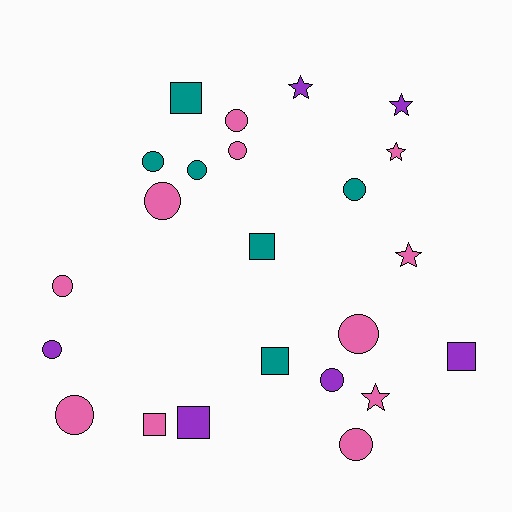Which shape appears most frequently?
Circle, with 12 objects.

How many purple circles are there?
There are 2 purple circles.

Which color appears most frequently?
Pink, with 11 objects.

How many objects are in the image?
There are 23 objects.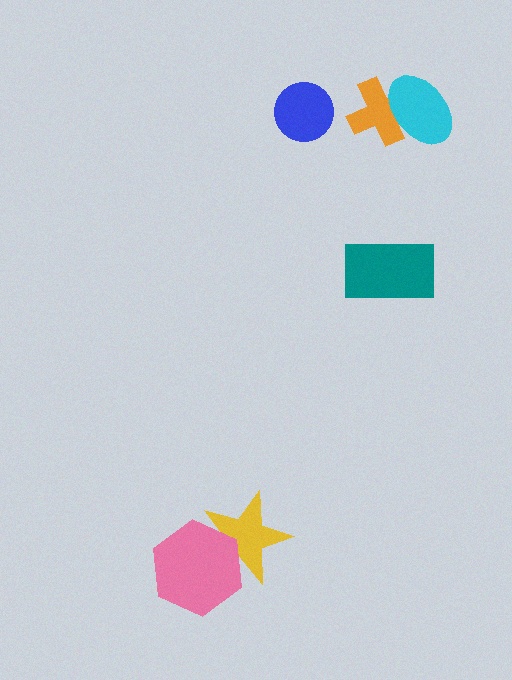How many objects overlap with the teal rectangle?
0 objects overlap with the teal rectangle.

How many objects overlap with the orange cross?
1 object overlaps with the orange cross.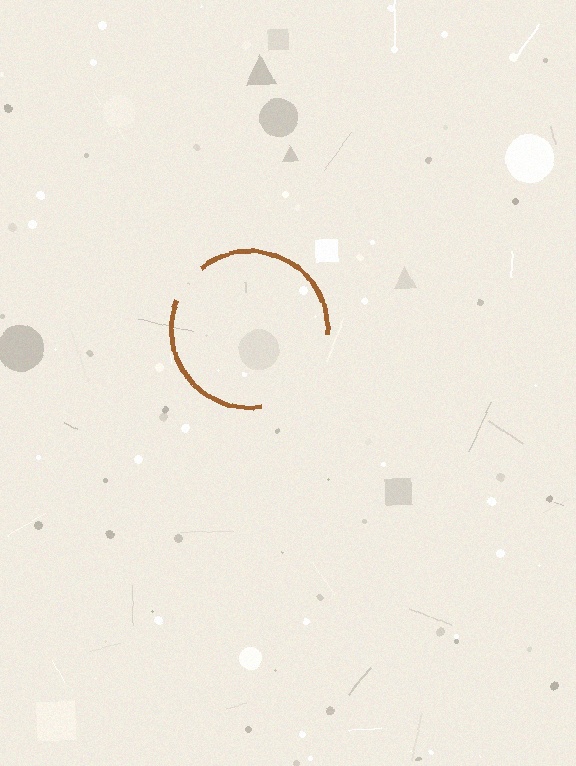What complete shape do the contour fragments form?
The contour fragments form a circle.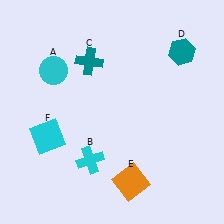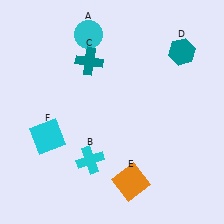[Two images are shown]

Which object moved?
The cyan circle (A) moved up.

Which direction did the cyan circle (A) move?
The cyan circle (A) moved up.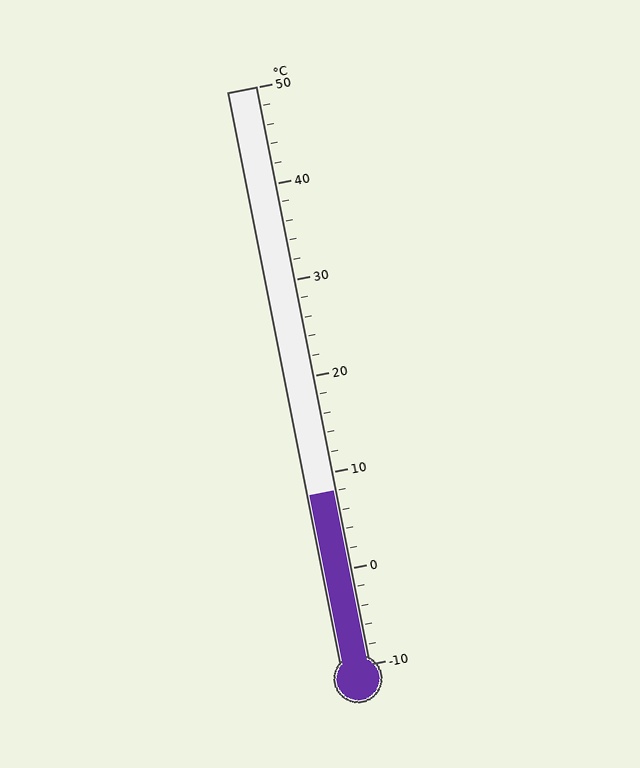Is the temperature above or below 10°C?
The temperature is below 10°C.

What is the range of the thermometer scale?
The thermometer scale ranges from -10°C to 50°C.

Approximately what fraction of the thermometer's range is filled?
The thermometer is filled to approximately 30% of its range.